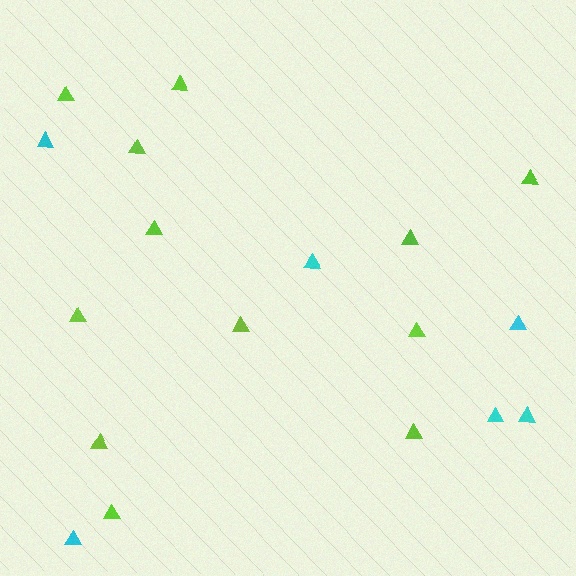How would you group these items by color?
There are 2 groups: one group of lime triangles (12) and one group of cyan triangles (6).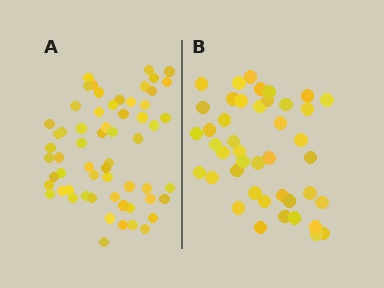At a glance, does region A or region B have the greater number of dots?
Region A (the left region) has more dots.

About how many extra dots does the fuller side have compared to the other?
Region A has approximately 15 more dots than region B.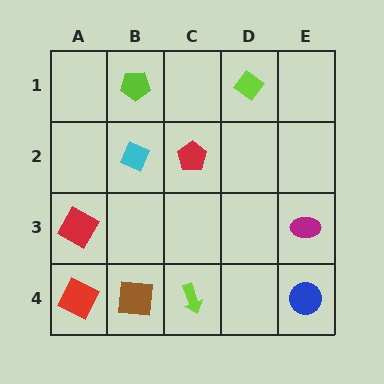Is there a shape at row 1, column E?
No, that cell is empty.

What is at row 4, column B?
A brown square.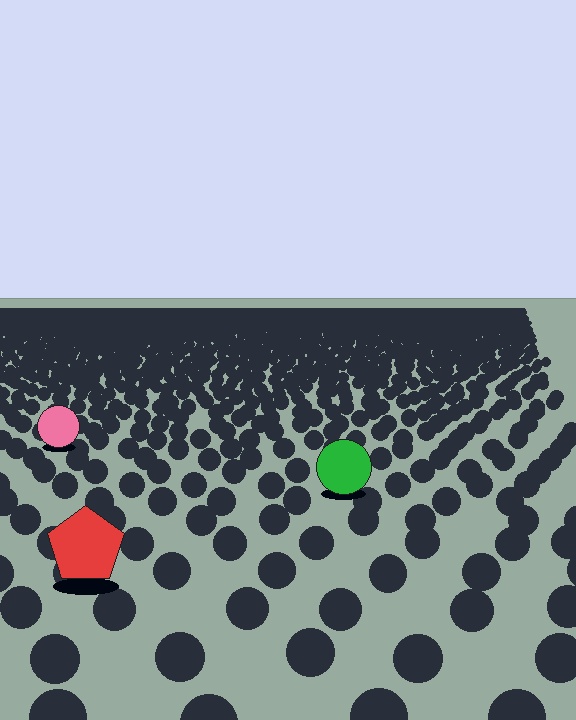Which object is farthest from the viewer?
The pink circle is farthest from the viewer. It appears smaller and the ground texture around it is denser.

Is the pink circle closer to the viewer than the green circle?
No. The green circle is closer — you can tell from the texture gradient: the ground texture is coarser near it.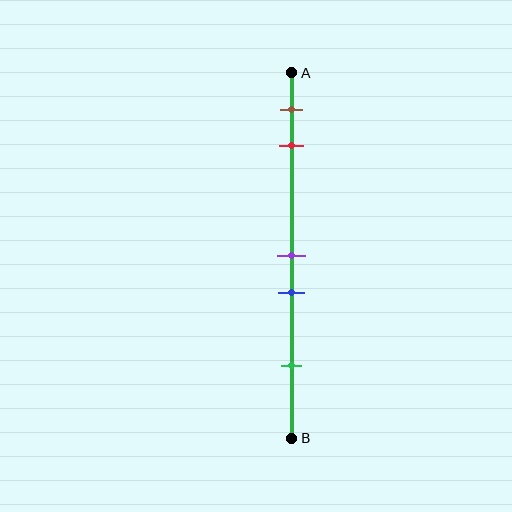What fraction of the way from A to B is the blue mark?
The blue mark is approximately 60% (0.6) of the way from A to B.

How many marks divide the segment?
There are 5 marks dividing the segment.